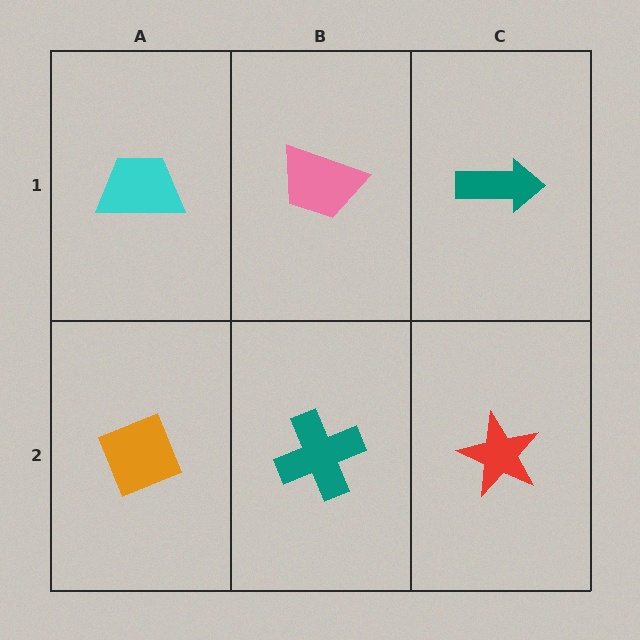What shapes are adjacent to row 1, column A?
An orange diamond (row 2, column A), a pink trapezoid (row 1, column B).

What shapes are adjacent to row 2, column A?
A cyan trapezoid (row 1, column A), a teal cross (row 2, column B).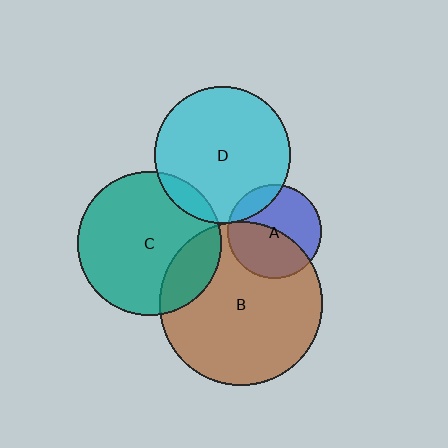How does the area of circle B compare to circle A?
Approximately 3.0 times.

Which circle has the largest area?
Circle B (brown).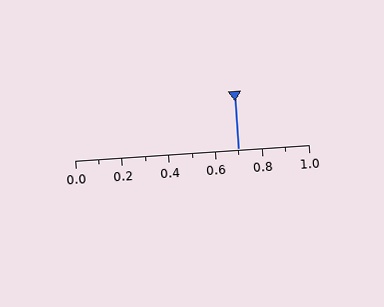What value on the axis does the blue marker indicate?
The marker indicates approximately 0.7.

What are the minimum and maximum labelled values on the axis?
The axis runs from 0.0 to 1.0.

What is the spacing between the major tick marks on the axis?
The major ticks are spaced 0.2 apart.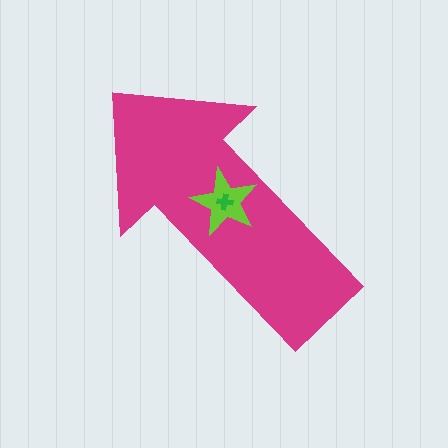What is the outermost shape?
The magenta arrow.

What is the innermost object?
The green cross.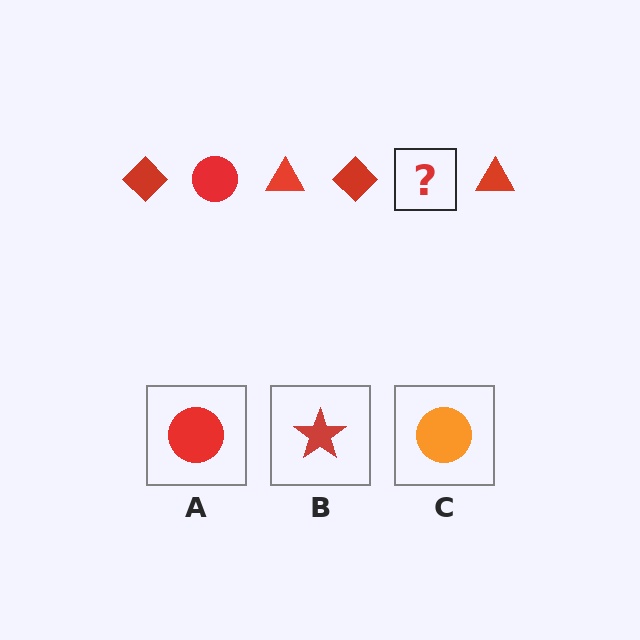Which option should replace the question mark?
Option A.